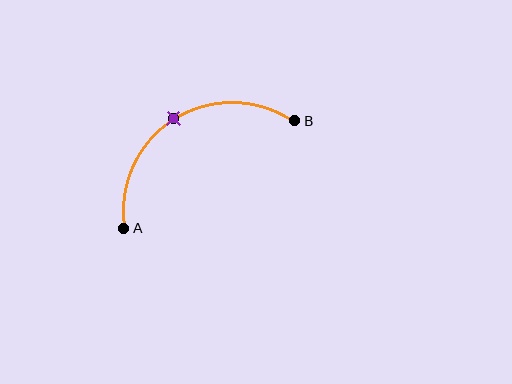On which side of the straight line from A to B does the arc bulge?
The arc bulges above the straight line connecting A and B.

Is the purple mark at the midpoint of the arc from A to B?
Yes. The purple mark lies on the arc at equal arc-length from both A and B — it is the arc midpoint.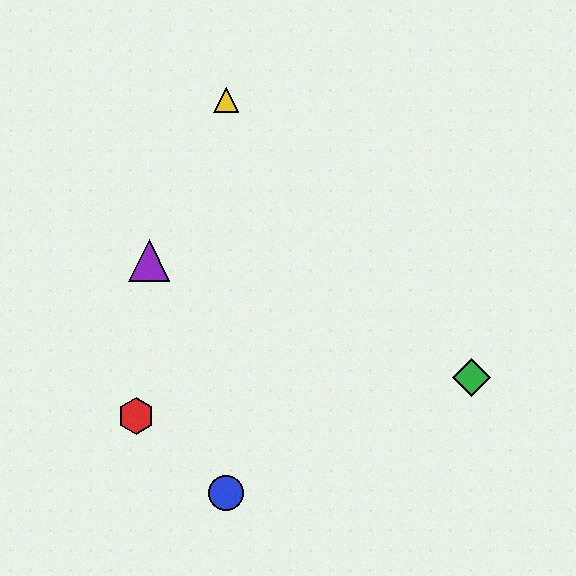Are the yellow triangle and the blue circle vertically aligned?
Yes, both are at x≈226.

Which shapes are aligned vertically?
The blue circle, the yellow triangle are aligned vertically.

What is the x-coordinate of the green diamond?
The green diamond is at x≈472.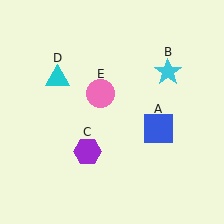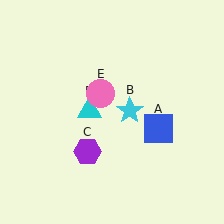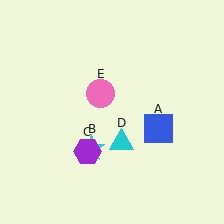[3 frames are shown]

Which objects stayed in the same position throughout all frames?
Blue square (object A) and purple hexagon (object C) and pink circle (object E) remained stationary.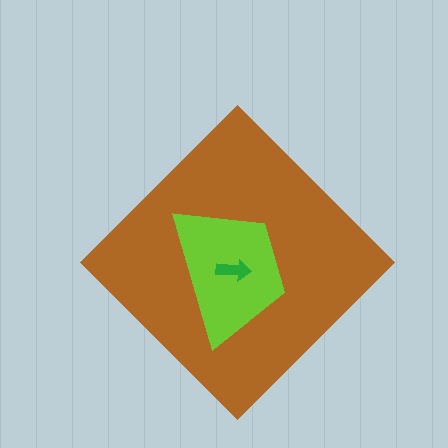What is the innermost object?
The green arrow.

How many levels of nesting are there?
3.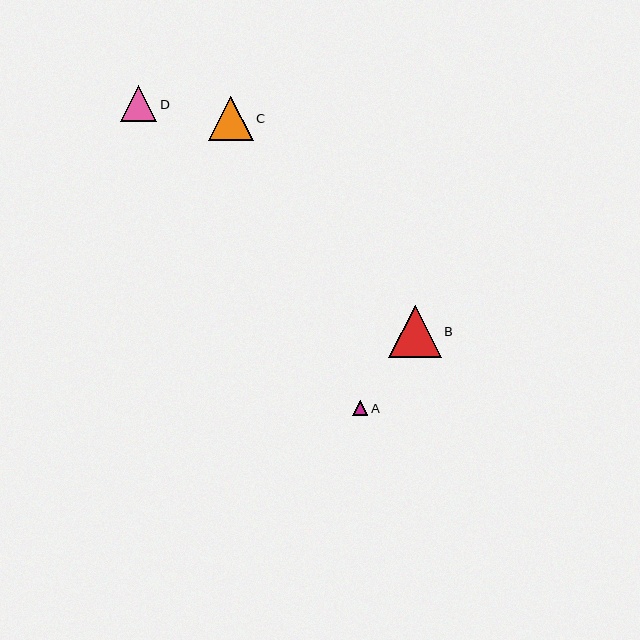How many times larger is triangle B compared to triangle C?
Triangle B is approximately 1.2 times the size of triangle C.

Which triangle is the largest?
Triangle B is the largest with a size of approximately 53 pixels.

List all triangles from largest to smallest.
From largest to smallest: B, C, D, A.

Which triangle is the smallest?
Triangle A is the smallest with a size of approximately 15 pixels.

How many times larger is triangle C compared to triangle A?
Triangle C is approximately 3.0 times the size of triangle A.